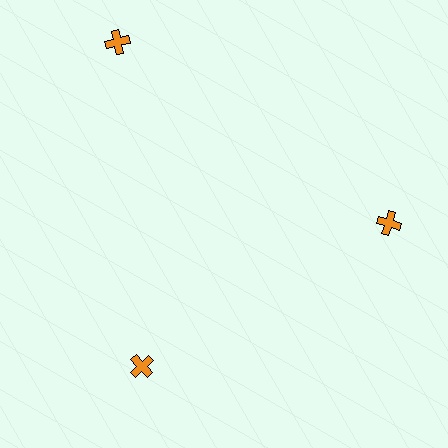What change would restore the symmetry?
The symmetry would be restored by moving it inward, back onto the ring so that all 3 crosses sit at equal angles and equal distance from the center.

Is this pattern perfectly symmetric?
No. The 3 orange crosses are arranged in a ring, but one element near the 11 o'clock position is pushed outward from the center, breaking the 3-fold rotational symmetry.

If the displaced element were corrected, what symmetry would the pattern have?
It would have 3-fold rotational symmetry — the pattern would map onto itself every 120 degrees.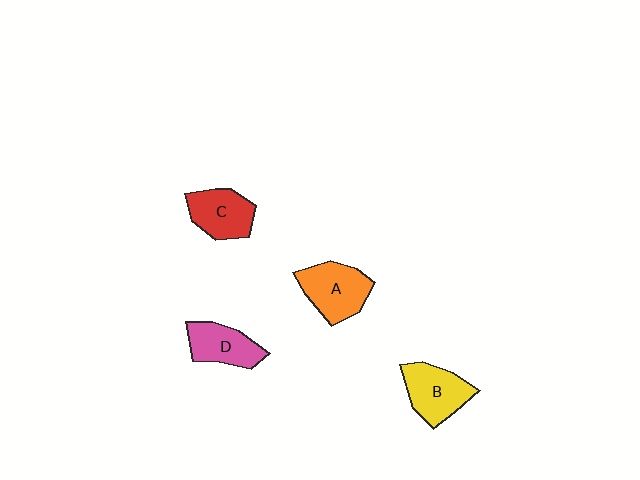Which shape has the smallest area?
Shape D (pink).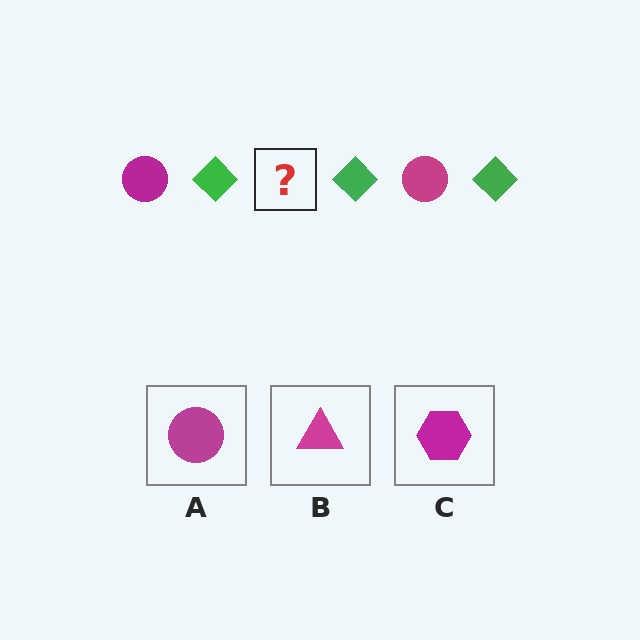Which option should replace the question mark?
Option A.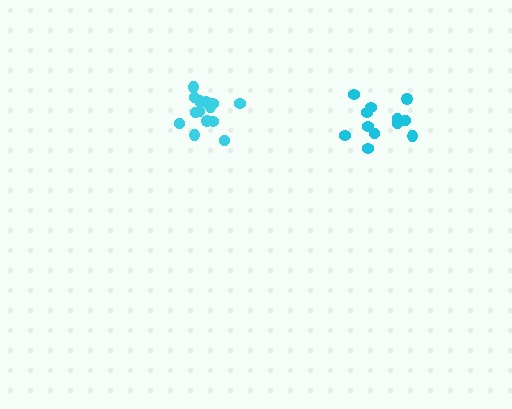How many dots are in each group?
Group 1: 12 dots, Group 2: 14 dots (26 total).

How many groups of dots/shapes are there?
There are 2 groups.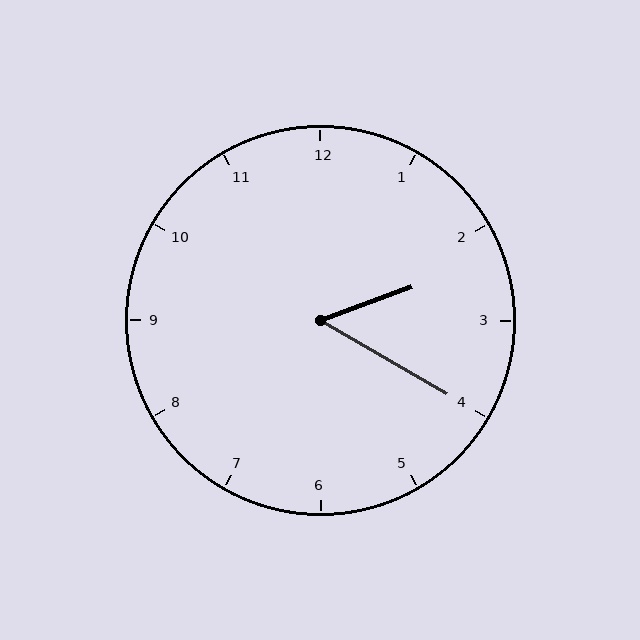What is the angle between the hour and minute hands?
Approximately 50 degrees.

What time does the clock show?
2:20.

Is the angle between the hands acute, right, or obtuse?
It is acute.